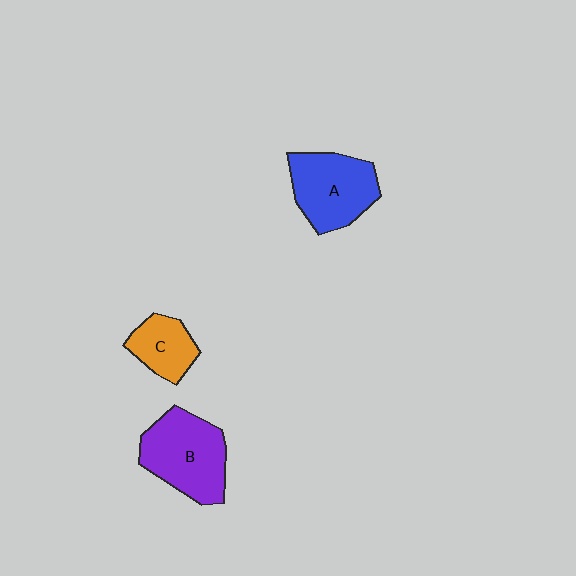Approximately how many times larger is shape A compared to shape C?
Approximately 1.7 times.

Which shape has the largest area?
Shape B (purple).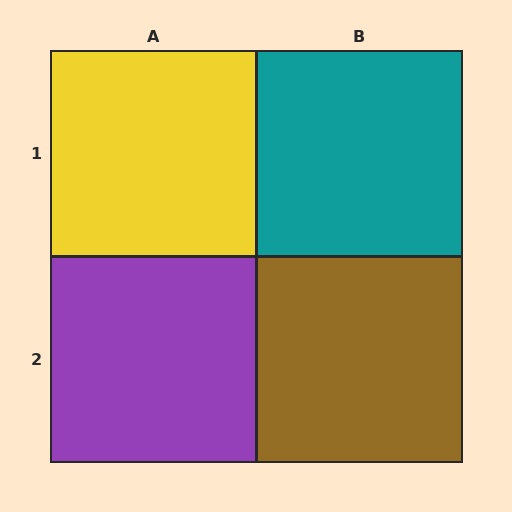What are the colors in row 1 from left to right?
Yellow, teal.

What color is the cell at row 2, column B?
Brown.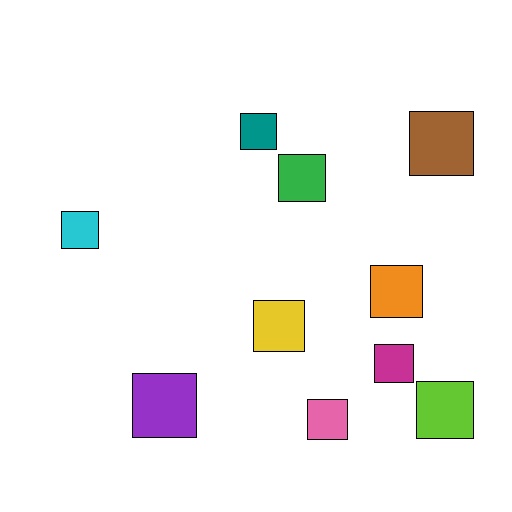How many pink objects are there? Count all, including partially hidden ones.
There is 1 pink object.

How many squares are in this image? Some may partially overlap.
There are 10 squares.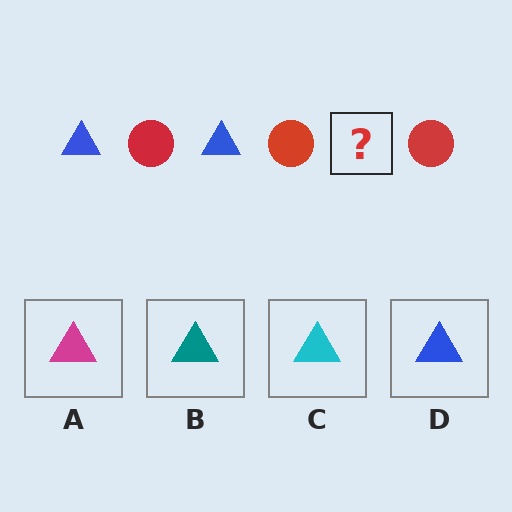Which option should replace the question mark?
Option D.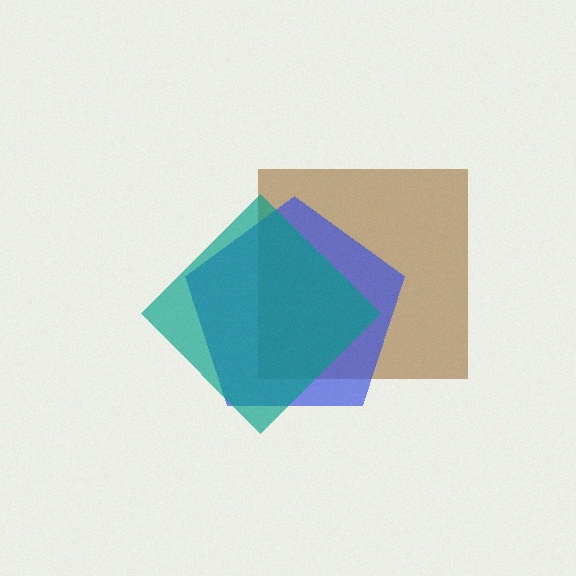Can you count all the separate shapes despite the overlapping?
Yes, there are 3 separate shapes.